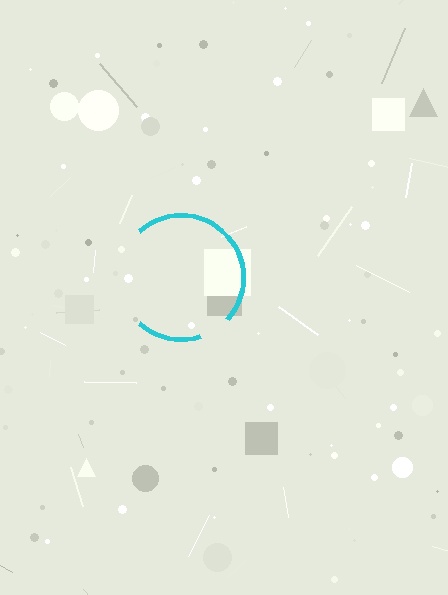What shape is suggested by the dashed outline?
The dashed outline suggests a circle.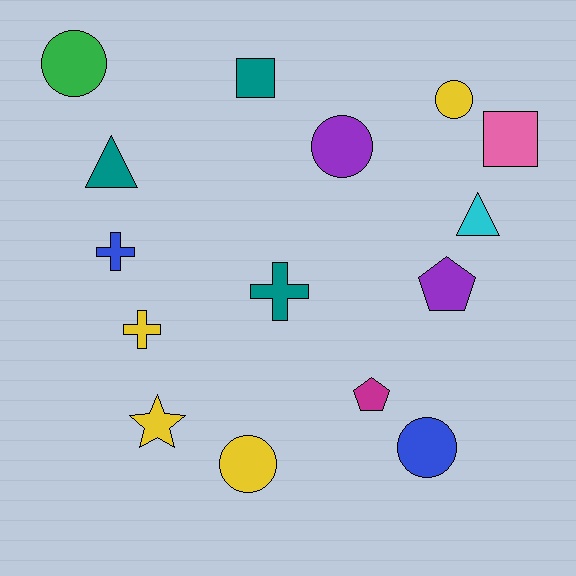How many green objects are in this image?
There is 1 green object.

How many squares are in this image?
There are 2 squares.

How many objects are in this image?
There are 15 objects.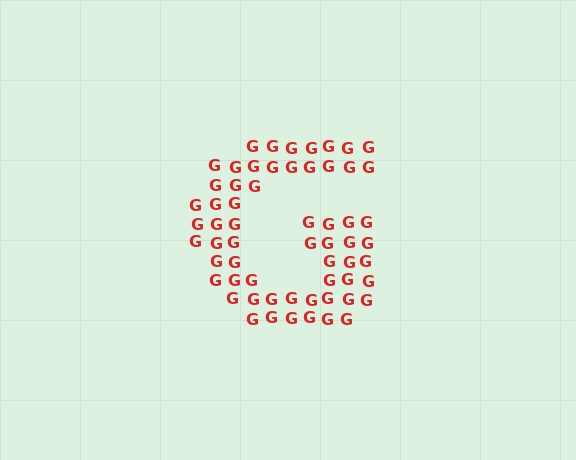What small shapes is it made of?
It is made of small letter G's.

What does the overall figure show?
The overall figure shows the letter G.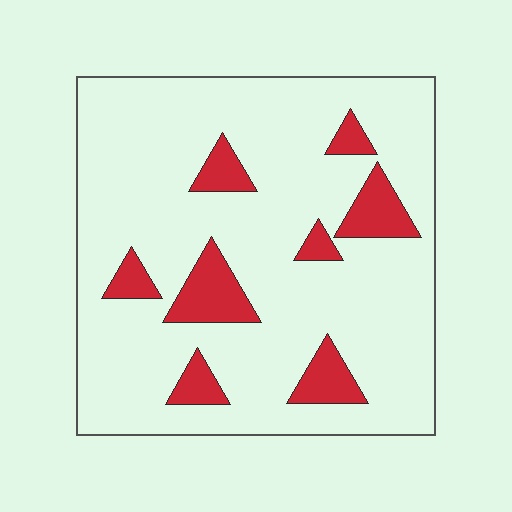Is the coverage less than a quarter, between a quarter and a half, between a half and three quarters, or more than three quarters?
Less than a quarter.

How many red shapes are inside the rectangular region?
8.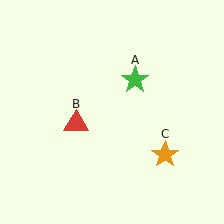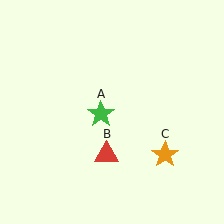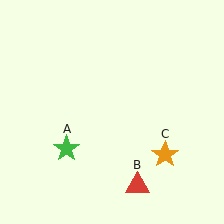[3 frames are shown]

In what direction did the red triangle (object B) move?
The red triangle (object B) moved down and to the right.